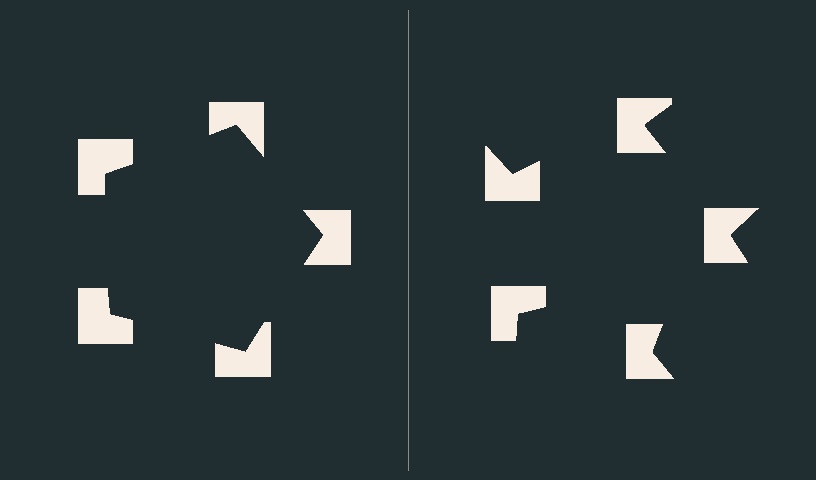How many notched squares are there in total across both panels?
10 — 5 on each side.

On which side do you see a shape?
An illusory pentagon appears on the left side. On the right side the wedge cuts are rotated, so no coherent shape forms.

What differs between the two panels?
The notched squares are positioned identically on both sides; only the wedge orientations differ. On the left they align to a pentagon; on the right they are misaligned.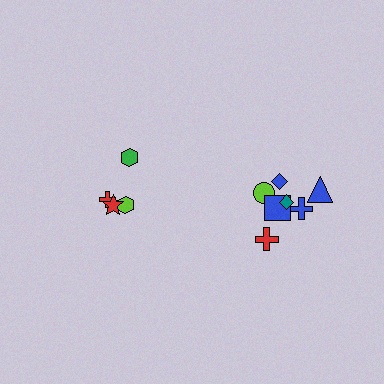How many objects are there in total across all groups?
There are 11 objects.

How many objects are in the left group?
There are 4 objects.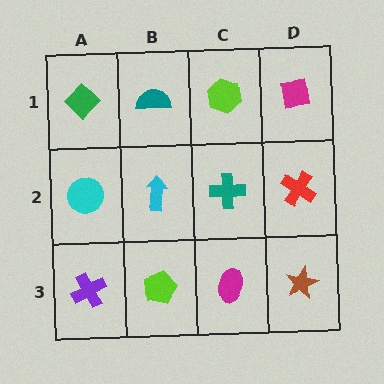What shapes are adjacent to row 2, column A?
A green diamond (row 1, column A), a purple cross (row 3, column A), a cyan arrow (row 2, column B).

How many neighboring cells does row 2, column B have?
4.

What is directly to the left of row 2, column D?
A teal cross.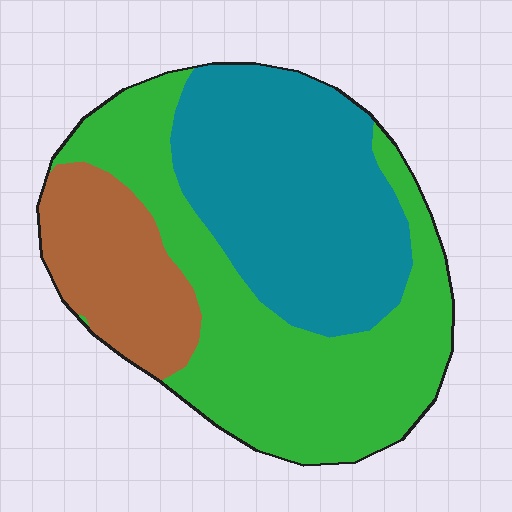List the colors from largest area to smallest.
From largest to smallest: green, teal, brown.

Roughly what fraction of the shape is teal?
Teal takes up about three eighths (3/8) of the shape.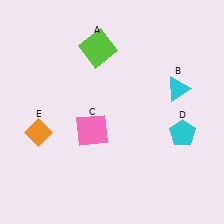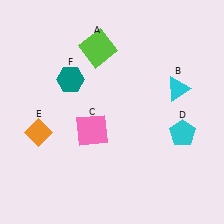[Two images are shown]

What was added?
A teal hexagon (F) was added in Image 2.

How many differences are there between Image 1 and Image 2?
There is 1 difference between the two images.